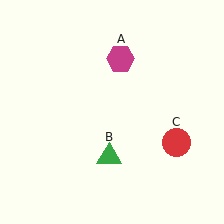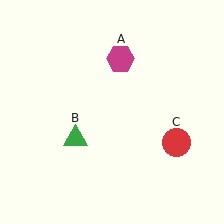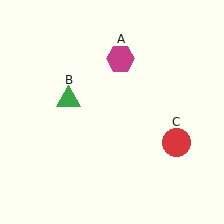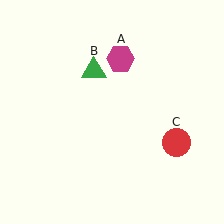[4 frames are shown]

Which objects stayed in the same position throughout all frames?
Magenta hexagon (object A) and red circle (object C) remained stationary.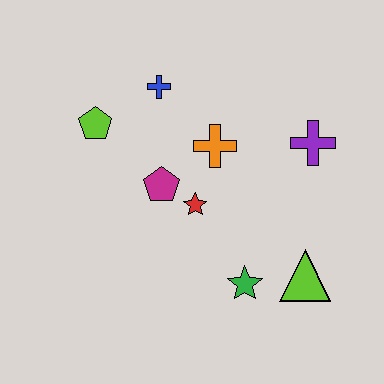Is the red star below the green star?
No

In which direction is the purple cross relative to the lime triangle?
The purple cross is above the lime triangle.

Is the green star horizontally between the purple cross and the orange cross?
Yes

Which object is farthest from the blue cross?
The lime triangle is farthest from the blue cross.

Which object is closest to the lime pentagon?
The blue cross is closest to the lime pentagon.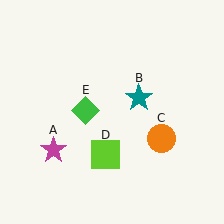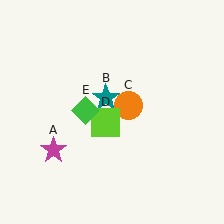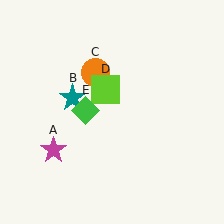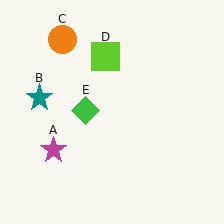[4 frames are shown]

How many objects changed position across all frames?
3 objects changed position: teal star (object B), orange circle (object C), lime square (object D).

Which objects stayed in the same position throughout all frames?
Magenta star (object A) and green diamond (object E) remained stationary.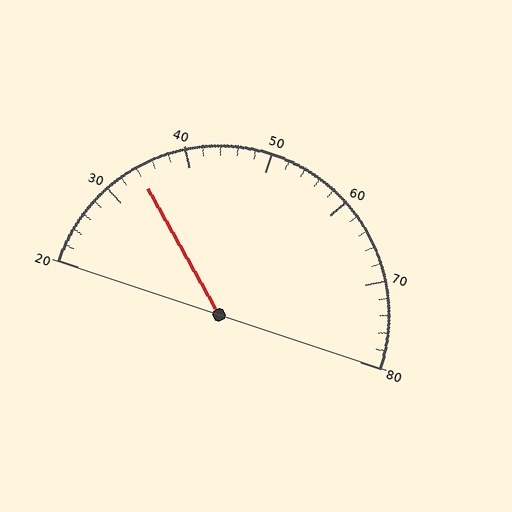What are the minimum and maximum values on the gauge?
The gauge ranges from 20 to 80.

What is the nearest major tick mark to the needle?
The nearest major tick mark is 30.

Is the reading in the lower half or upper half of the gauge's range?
The reading is in the lower half of the range (20 to 80).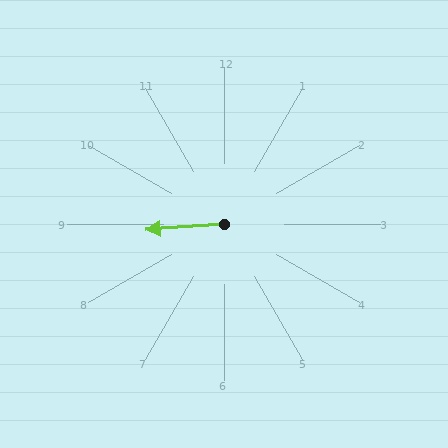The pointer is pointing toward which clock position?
Roughly 9 o'clock.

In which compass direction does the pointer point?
West.